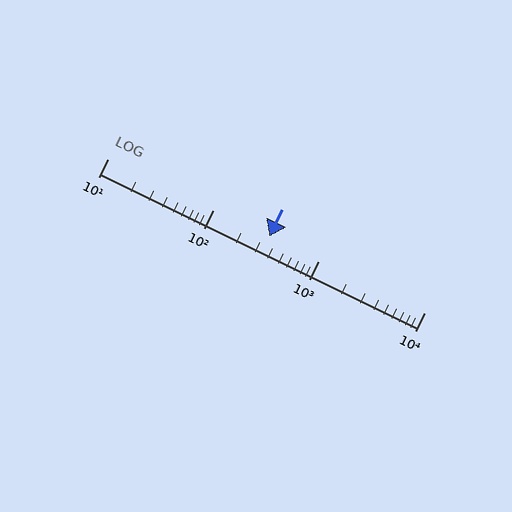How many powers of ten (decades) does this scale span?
The scale spans 3 decades, from 10 to 10000.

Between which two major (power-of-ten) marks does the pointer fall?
The pointer is between 100 and 1000.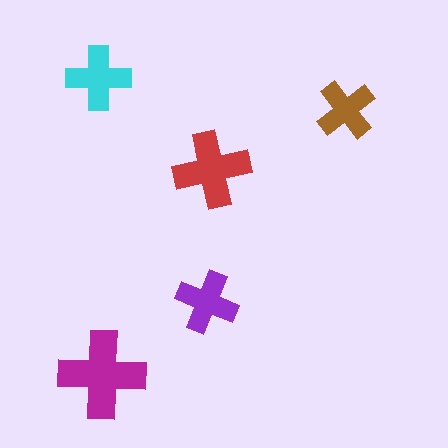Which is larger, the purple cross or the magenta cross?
The magenta one.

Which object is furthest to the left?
The cyan cross is leftmost.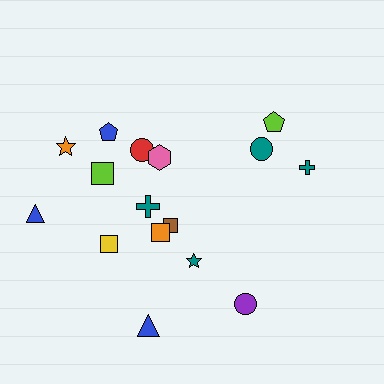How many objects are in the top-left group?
There are 6 objects.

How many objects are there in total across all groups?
There are 16 objects.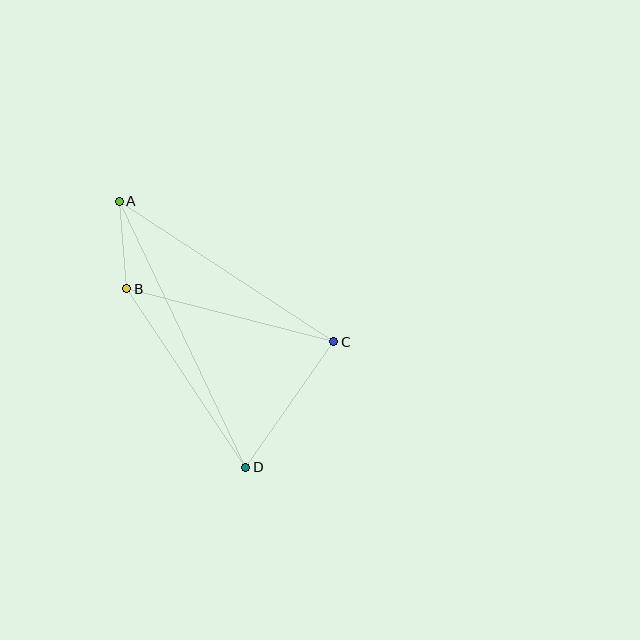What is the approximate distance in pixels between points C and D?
The distance between C and D is approximately 153 pixels.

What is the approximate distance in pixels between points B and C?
The distance between B and C is approximately 214 pixels.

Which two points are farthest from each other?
Points A and D are farthest from each other.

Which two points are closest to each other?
Points A and B are closest to each other.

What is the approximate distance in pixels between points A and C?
The distance between A and C is approximately 256 pixels.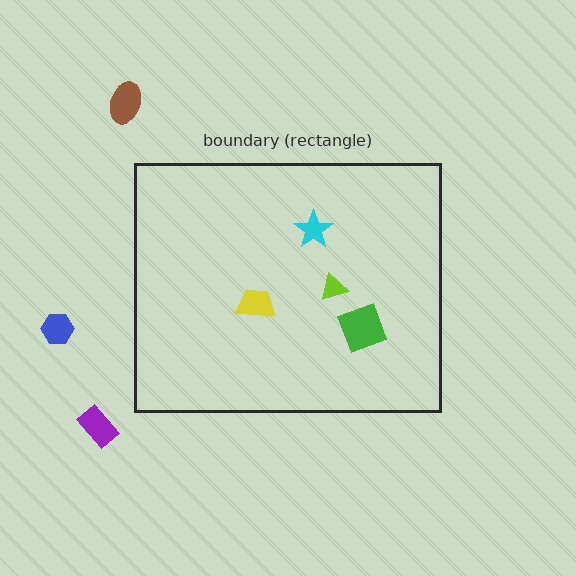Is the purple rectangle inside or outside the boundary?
Outside.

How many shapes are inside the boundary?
4 inside, 3 outside.